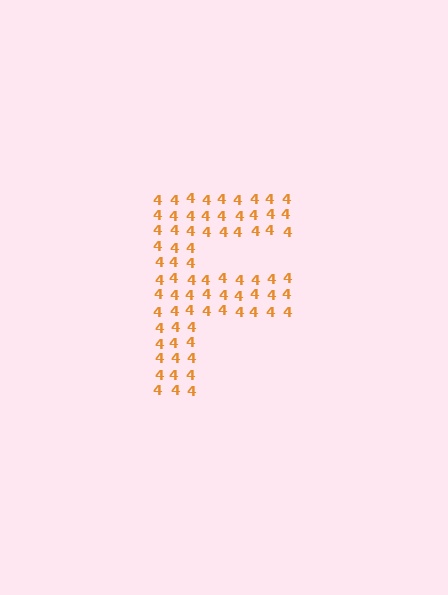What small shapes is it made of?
It is made of small digit 4's.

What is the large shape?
The large shape is the letter F.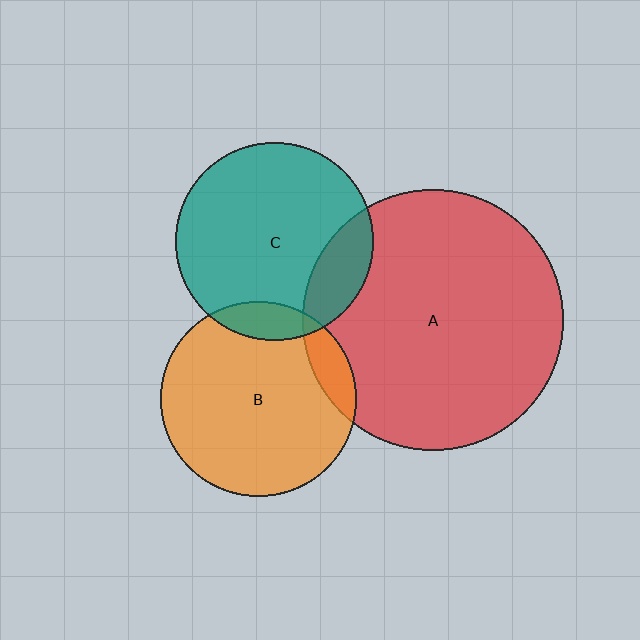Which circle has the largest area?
Circle A (red).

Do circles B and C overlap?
Yes.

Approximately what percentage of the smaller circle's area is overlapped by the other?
Approximately 10%.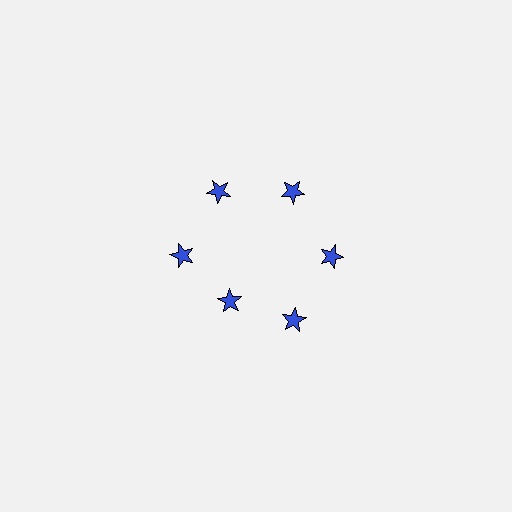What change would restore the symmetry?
The symmetry would be restored by moving it outward, back onto the ring so that all 6 stars sit at equal angles and equal distance from the center.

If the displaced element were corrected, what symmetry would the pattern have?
It would have 6-fold rotational symmetry — the pattern would map onto itself every 60 degrees.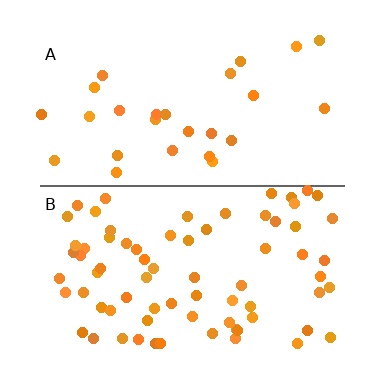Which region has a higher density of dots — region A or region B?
B (the bottom).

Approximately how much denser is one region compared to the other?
Approximately 2.6× — region B over region A.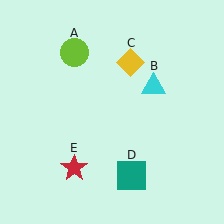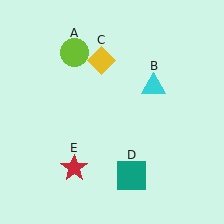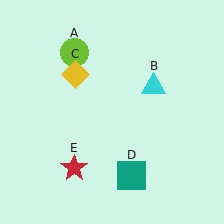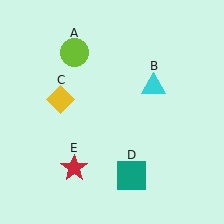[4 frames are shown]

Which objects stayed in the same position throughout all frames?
Lime circle (object A) and cyan triangle (object B) and teal square (object D) and red star (object E) remained stationary.